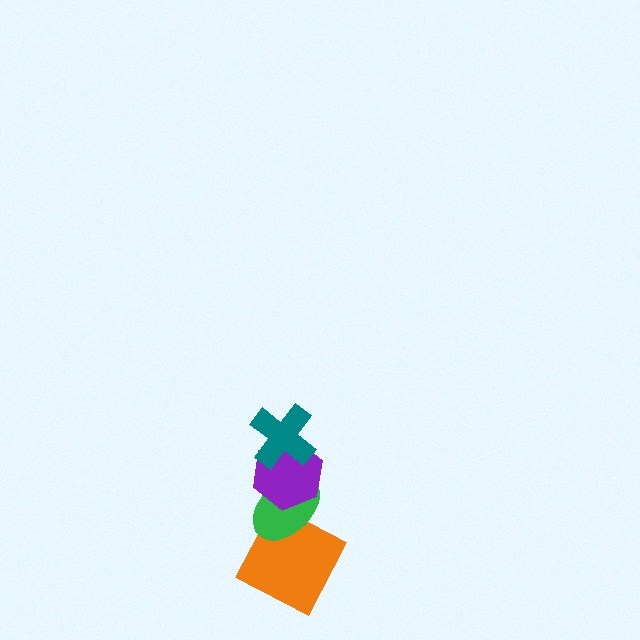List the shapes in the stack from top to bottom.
From top to bottom: the teal cross, the purple hexagon, the green ellipse, the orange square.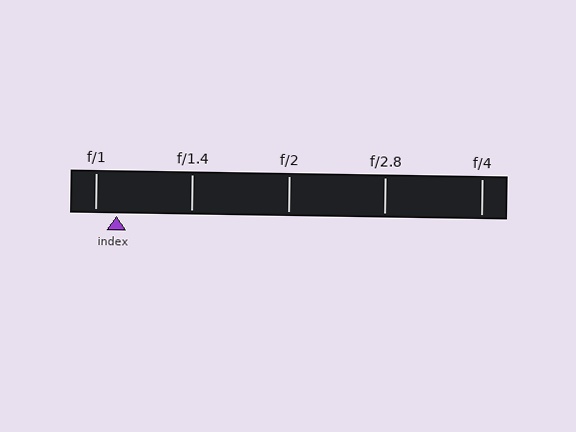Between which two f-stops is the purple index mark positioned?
The index mark is between f/1 and f/1.4.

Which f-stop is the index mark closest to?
The index mark is closest to f/1.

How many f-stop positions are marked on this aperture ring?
There are 5 f-stop positions marked.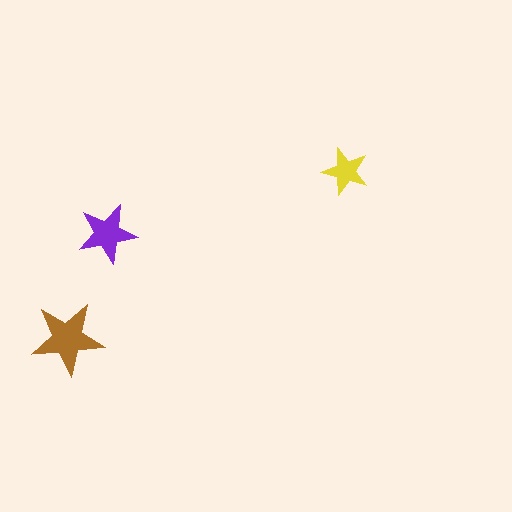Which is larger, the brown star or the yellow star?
The brown one.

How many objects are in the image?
There are 3 objects in the image.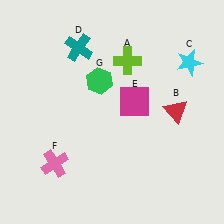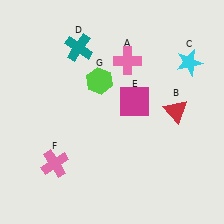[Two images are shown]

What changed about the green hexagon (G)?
In Image 1, G is green. In Image 2, it changed to lime.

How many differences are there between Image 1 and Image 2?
There are 2 differences between the two images.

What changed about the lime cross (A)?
In Image 1, A is lime. In Image 2, it changed to pink.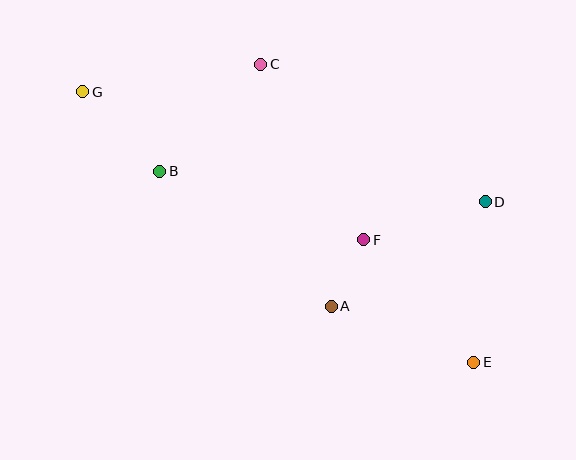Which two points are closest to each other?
Points A and F are closest to each other.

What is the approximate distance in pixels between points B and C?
The distance between B and C is approximately 147 pixels.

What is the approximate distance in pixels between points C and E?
The distance between C and E is approximately 366 pixels.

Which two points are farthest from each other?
Points E and G are farthest from each other.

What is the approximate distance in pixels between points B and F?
The distance between B and F is approximately 215 pixels.